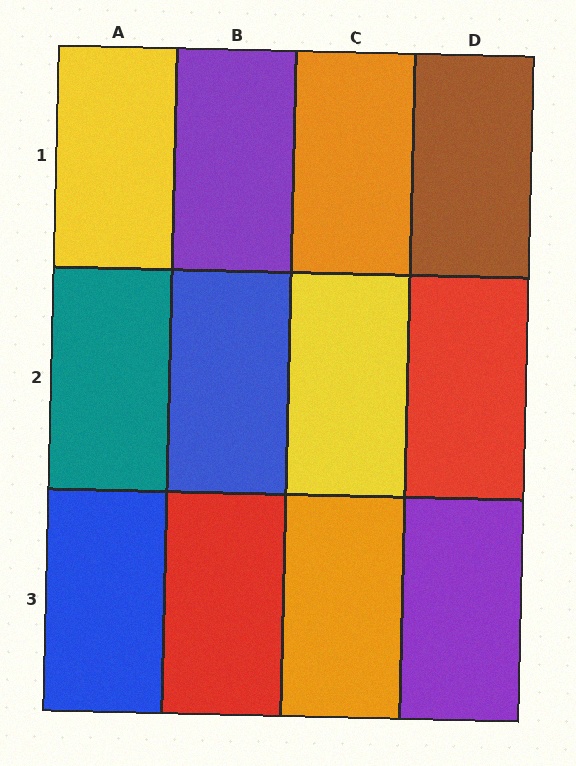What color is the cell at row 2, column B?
Blue.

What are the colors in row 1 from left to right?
Yellow, purple, orange, brown.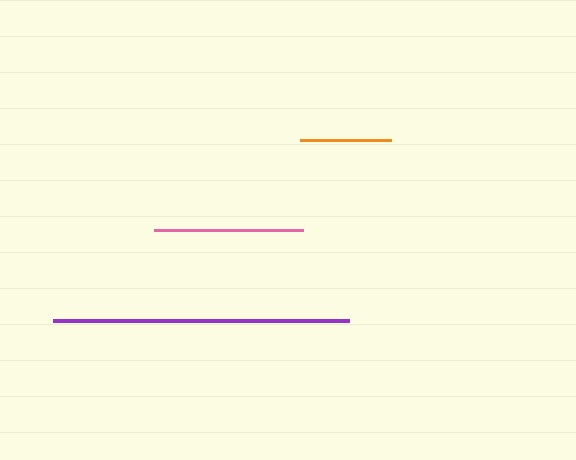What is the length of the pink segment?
The pink segment is approximately 148 pixels long.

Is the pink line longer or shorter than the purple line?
The purple line is longer than the pink line.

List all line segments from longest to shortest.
From longest to shortest: purple, pink, orange.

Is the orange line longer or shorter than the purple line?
The purple line is longer than the orange line.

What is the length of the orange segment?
The orange segment is approximately 91 pixels long.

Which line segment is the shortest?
The orange line is the shortest at approximately 91 pixels.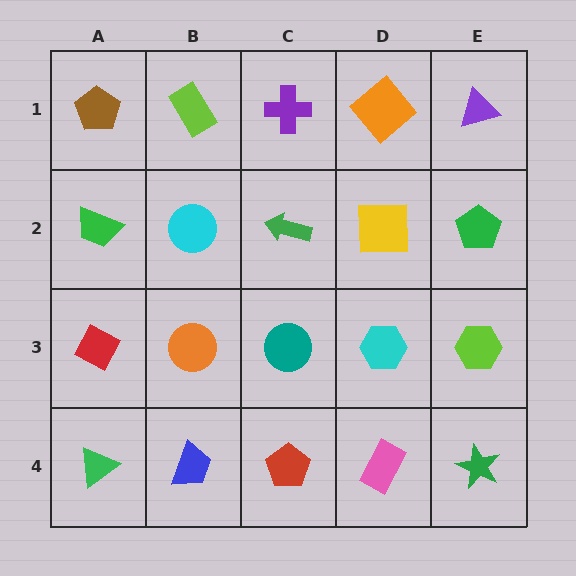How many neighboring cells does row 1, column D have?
3.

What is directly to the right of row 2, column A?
A cyan circle.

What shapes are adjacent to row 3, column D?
A yellow square (row 2, column D), a pink rectangle (row 4, column D), a teal circle (row 3, column C), a lime hexagon (row 3, column E).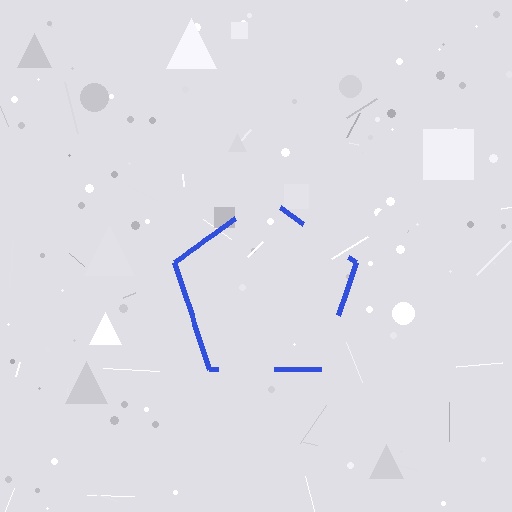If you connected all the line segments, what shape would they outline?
They would outline a pentagon.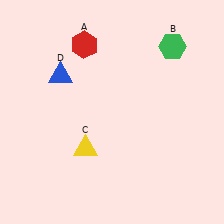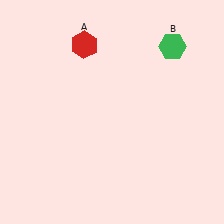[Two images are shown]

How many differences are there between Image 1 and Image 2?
There are 2 differences between the two images.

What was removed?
The yellow triangle (C), the blue triangle (D) were removed in Image 2.